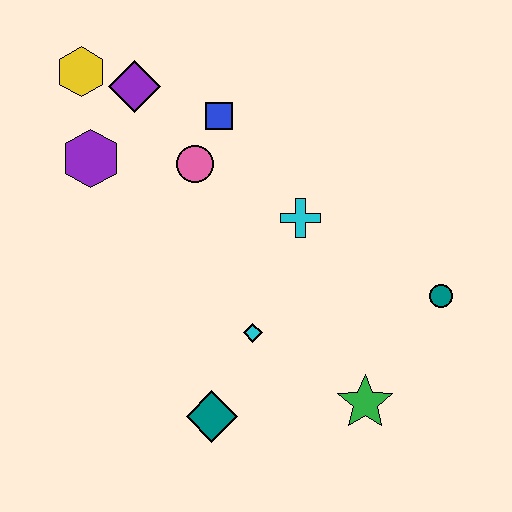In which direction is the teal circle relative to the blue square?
The teal circle is to the right of the blue square.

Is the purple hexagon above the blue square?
No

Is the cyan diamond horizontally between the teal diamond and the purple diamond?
No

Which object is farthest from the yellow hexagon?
The green star is farthest from the yellow hexagon.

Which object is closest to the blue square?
The pink circle is closest to the blue square.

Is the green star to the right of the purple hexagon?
Yes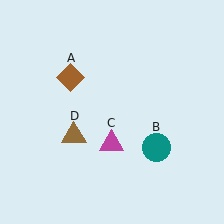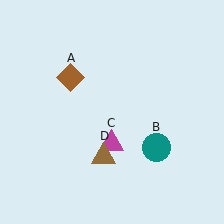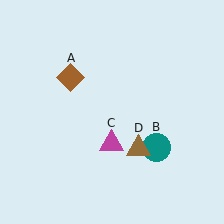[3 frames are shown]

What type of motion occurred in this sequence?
The brown triangle (object D) rotated counterclockwise around the center of the scene.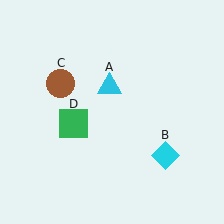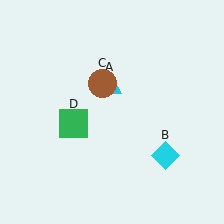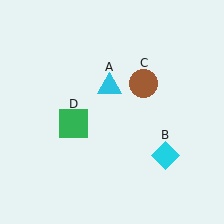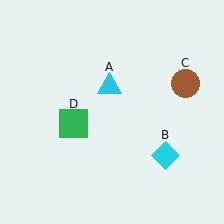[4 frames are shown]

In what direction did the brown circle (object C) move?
The brown circle (object C) moved right.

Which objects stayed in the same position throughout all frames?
Cyan triangle (object A) and cyan diamond (object B) and green square (object D) remained stationary.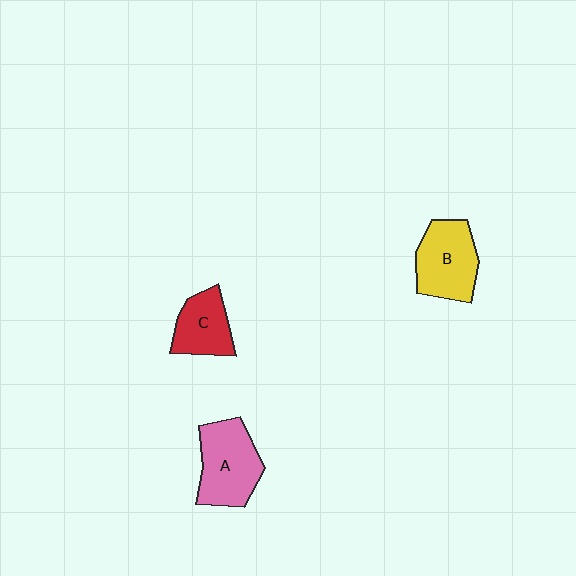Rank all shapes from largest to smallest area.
From largest to smallest: A (pink), B (yellow), C (red).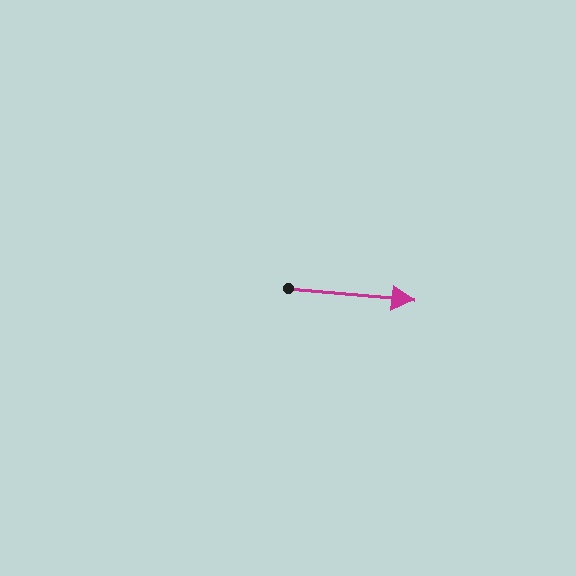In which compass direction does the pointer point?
East.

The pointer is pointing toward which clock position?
Roughly 3 o'clock.